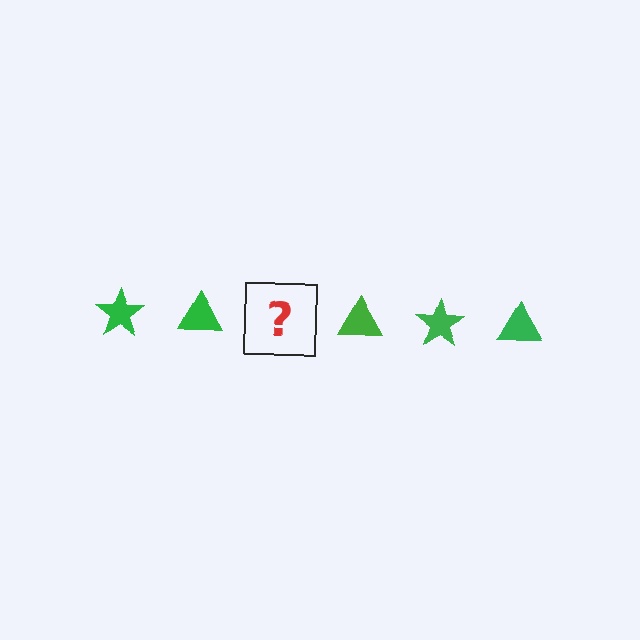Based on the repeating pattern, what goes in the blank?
The blank should be a green star.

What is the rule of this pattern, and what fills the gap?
The rule is that the pattern cycles through star, triangle shapes in green. The gap should be filled with a green star.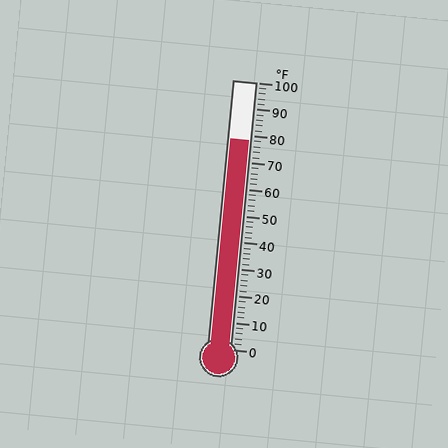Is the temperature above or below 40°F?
The temperature is above 40°F.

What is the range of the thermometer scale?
The thermometer scale ranges from 0°F to 100°F.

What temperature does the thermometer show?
The thermometer shows approximately 78°F.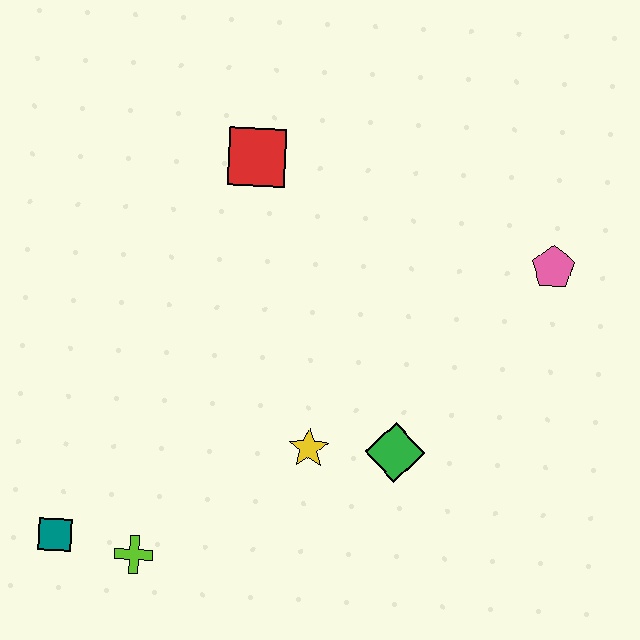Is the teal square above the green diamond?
No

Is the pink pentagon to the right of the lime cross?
Yes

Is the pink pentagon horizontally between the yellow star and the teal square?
No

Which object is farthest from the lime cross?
The pink pentagon is farthest from the lime cross.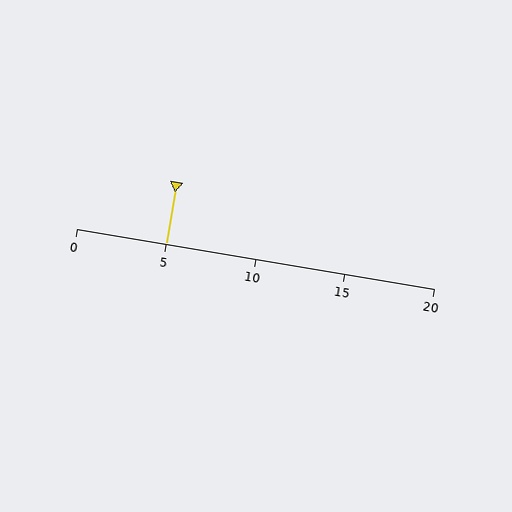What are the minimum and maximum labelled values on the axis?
The axis runs from 0 to 20.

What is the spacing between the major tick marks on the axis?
The major ticks are spaced 5 apart.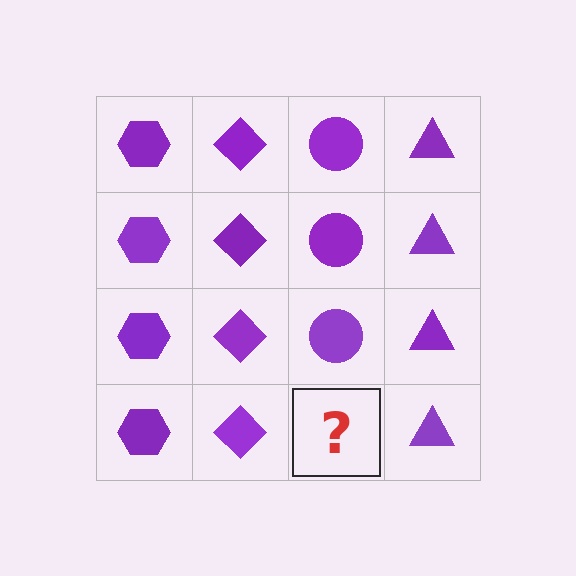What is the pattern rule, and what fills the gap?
The rule is that each column has a consistent shape. The gap should be filled with a purple circle.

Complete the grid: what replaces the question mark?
The question mark should be replaced with a purple circle.